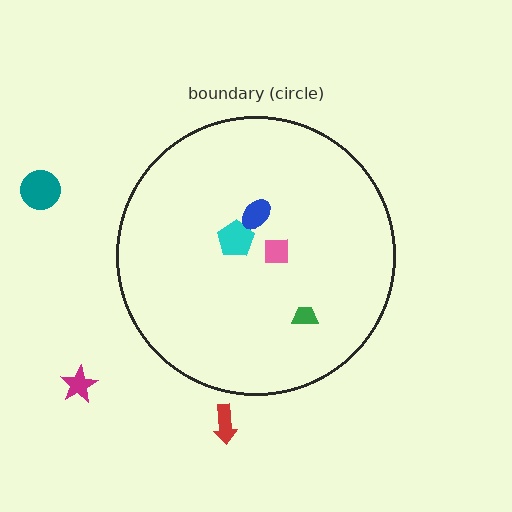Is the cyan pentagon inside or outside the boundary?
Inside.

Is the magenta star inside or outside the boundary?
Outside.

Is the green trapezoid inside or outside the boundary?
Inside.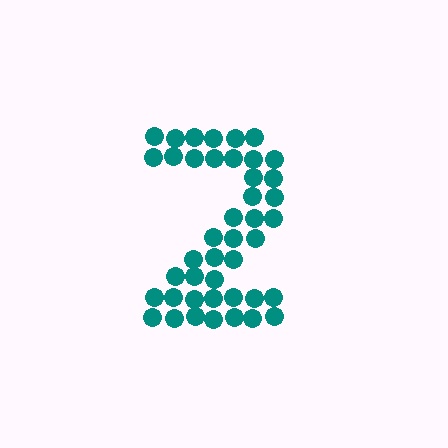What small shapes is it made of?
It is made of small circles.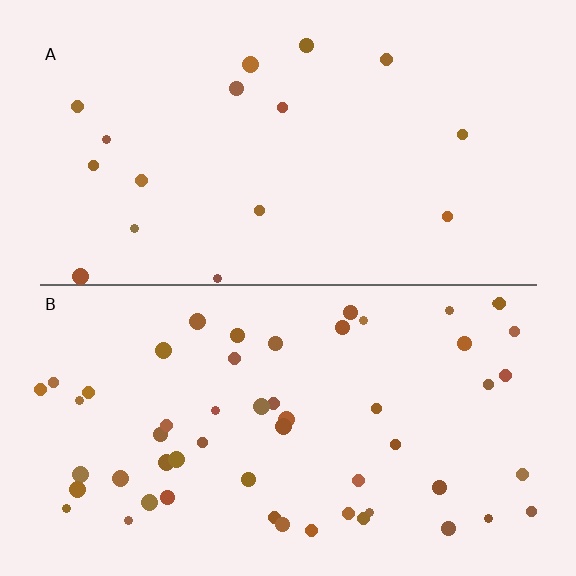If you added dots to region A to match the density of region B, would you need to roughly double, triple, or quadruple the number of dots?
Approximately triple.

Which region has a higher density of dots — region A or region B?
B (the bottom).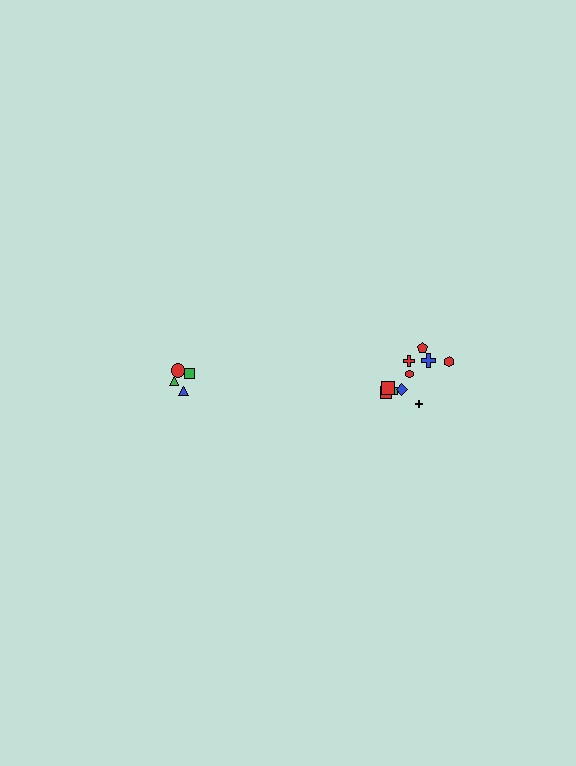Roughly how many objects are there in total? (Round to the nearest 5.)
Roughly 15 objects in total.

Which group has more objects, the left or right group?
The right group.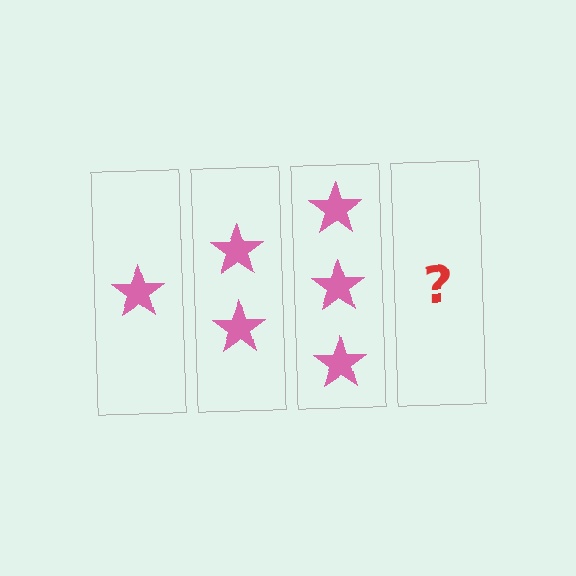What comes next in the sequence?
The next element should be 4 stars.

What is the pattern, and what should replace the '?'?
The pattern is that each step adds one more star. The '?' should be 4 stars.